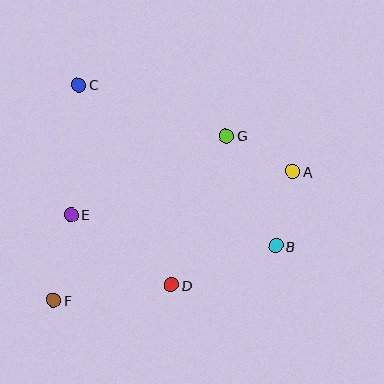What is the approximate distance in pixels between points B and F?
The distance between B and F is approximately 229 pixels.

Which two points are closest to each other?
Points A and G are closest to each other.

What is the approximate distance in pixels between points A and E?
The distance between A and E is approximately 226 pixels.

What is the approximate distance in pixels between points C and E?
The distance between C and E is approximately 130 pixels.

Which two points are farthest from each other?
Points A and F are farthest from each other.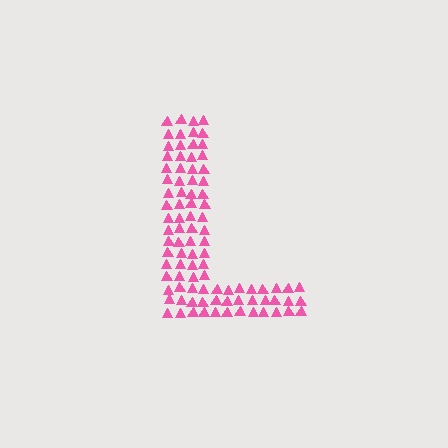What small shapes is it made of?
It is made of small triangles.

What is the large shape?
The large shape is the letter L.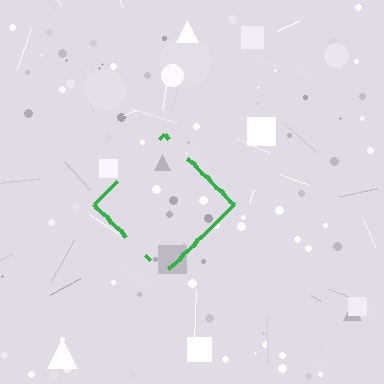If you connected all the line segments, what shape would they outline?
They would outline a diamond.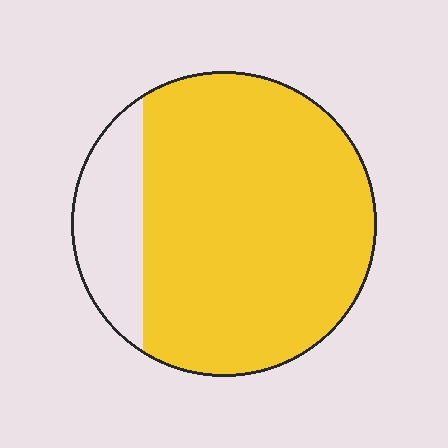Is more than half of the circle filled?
Yes.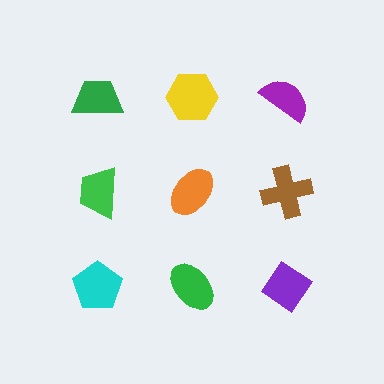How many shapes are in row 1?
3 shapes.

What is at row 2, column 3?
A brown cross.